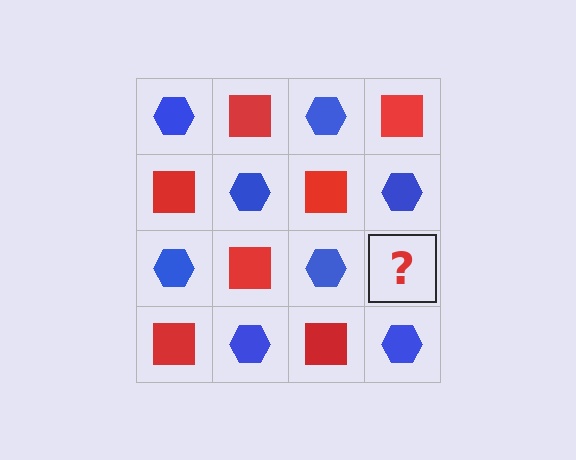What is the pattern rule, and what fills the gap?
The rule is that it alternates blue hexagon and red square in a checkerboard pattern. The gap should be filled with a red square.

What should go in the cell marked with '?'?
The missing cell should contain a red square.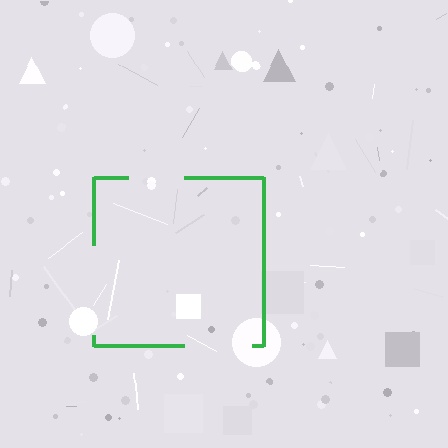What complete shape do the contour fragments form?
The contour fragments form a square.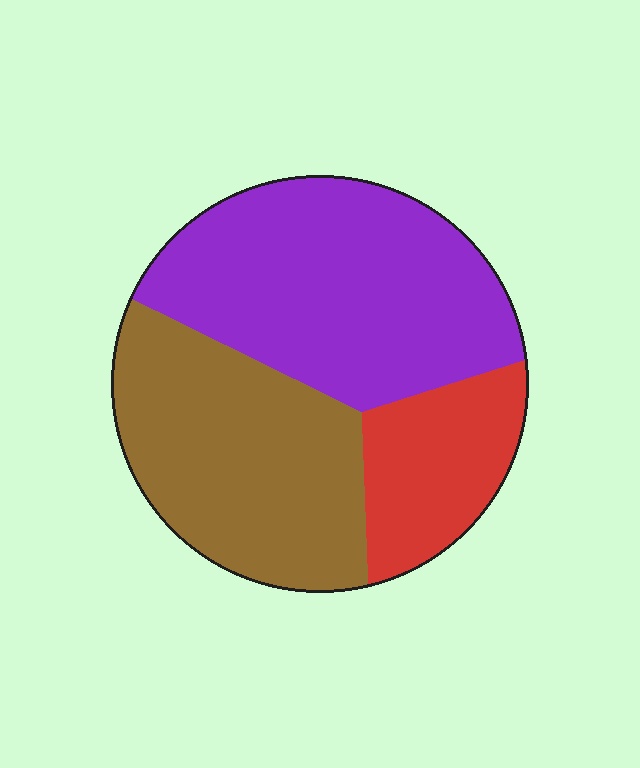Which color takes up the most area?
Purple, at roughly 45%.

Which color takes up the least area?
Red, at roughly 20%.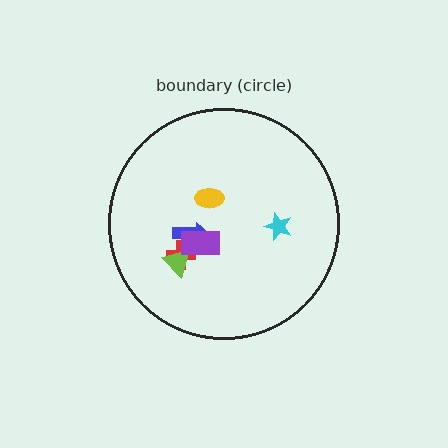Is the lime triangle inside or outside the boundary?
Inside.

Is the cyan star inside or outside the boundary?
Inside.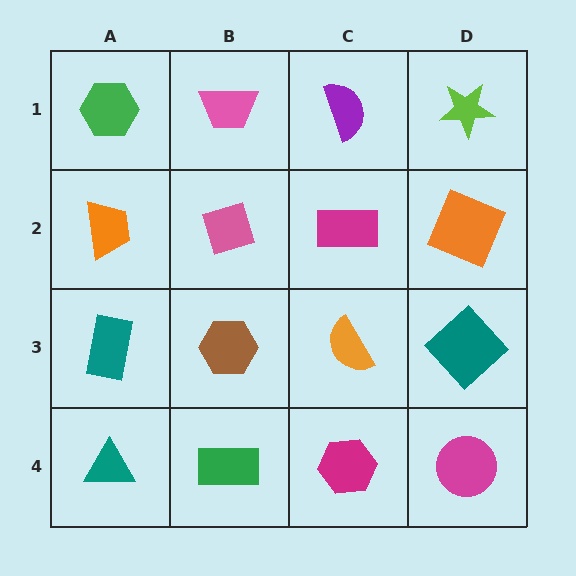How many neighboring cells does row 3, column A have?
3.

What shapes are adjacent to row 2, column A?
A green hexagon (row 1, column A), a teal rectangle (row 3, column A), a pink diamond (row 2, column B).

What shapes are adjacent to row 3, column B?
A pink diamond (row 2, column B), a green rectangle (row 4, column B), a teal rectangle (row 3, column A), an orange semicircle (row 3, column C).